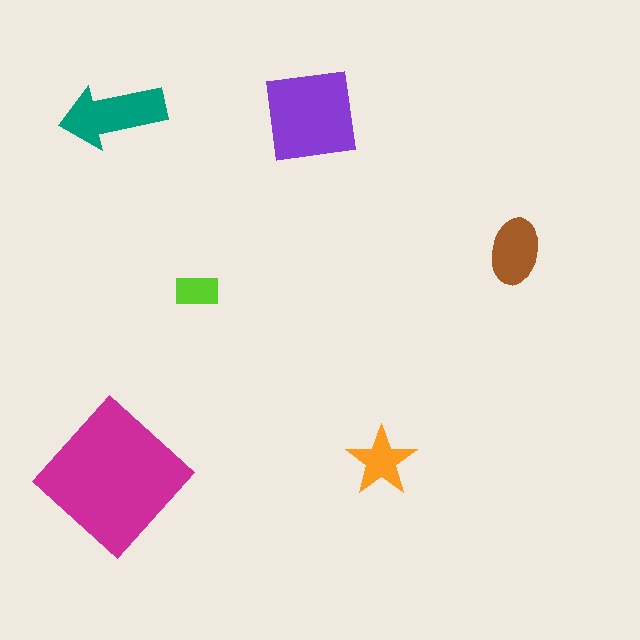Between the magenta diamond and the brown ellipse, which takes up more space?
The magenta diamond.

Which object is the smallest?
The lime rectangle.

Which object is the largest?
The magenta diamond.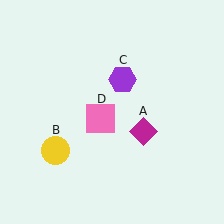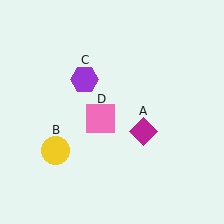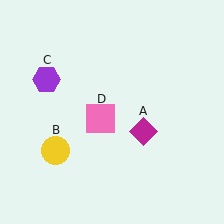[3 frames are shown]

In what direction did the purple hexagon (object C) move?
The purple hexagon (object C) moved left.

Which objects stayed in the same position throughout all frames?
Magenta diamond (object A) and yellow circle (object B) and pink square (object D) remained stationary.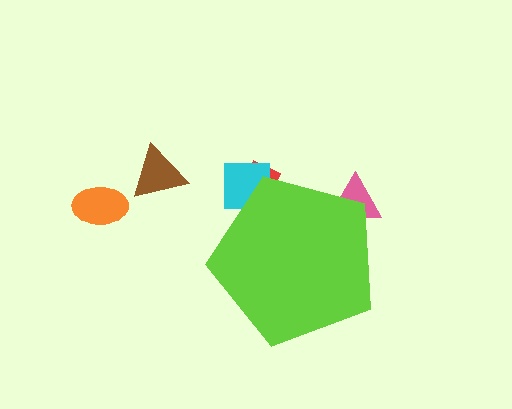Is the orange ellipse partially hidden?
No, the orange ellipse is fully visible.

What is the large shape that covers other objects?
A lime pentagon.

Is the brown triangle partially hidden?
No, the brown triangle is fully visible.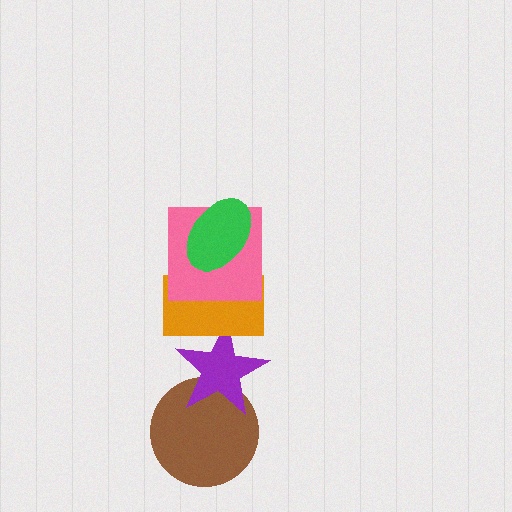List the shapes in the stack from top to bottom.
From top to bottom: the green ellipse, the pink square, the orange rectangle, the purple star, the brown circle.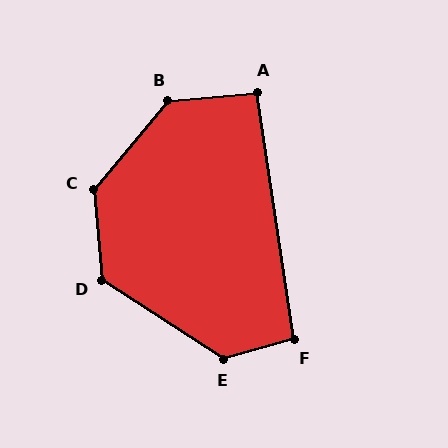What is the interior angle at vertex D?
Approximately 128 degrees (obtuse).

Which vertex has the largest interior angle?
B, at approximately 135 degrees.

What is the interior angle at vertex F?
Approximately 97 degrees (obtuse).